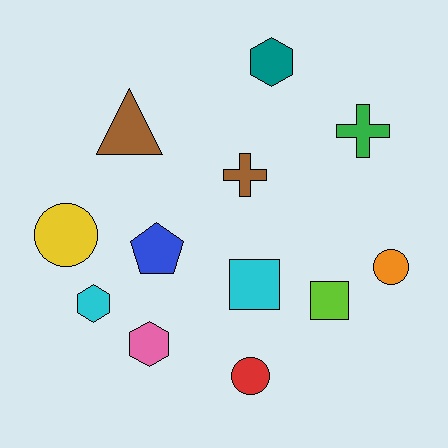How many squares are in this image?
There are 2 squares.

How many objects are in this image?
There are 12 objects.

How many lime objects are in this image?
There is 1 lime object.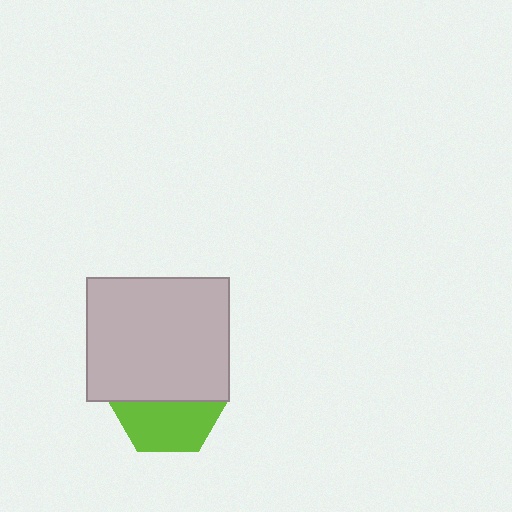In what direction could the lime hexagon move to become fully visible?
The lime hexagon could move down. That would shift it out from behind the light gray rectangle entirely.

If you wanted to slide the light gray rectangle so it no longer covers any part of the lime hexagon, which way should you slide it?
Slide it up — that is the most direct way to separate the two shapes.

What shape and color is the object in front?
The object in front is a light gray rectangle.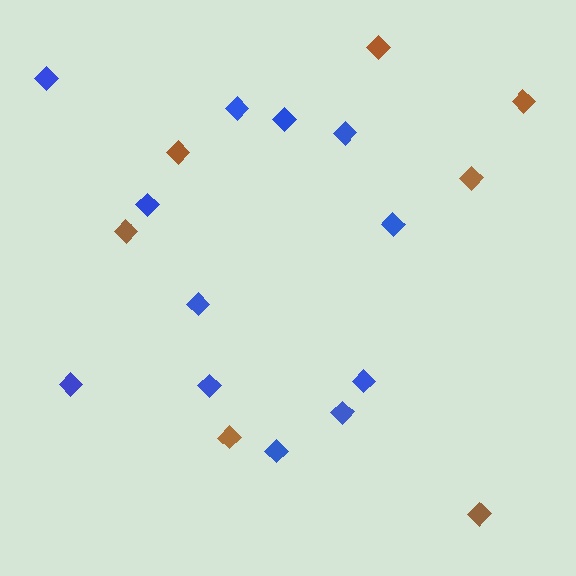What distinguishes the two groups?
There are 2 groups: one group of blue diamonds (12) and one group of brown diamonds (7).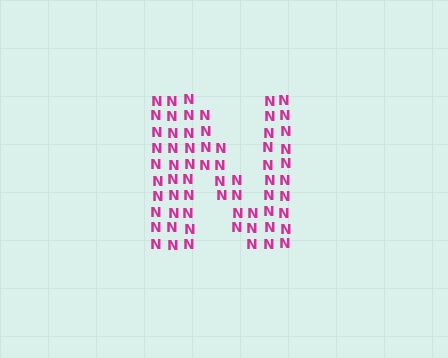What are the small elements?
The small elements are letter N's.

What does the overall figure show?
The overall figure shows the letter N.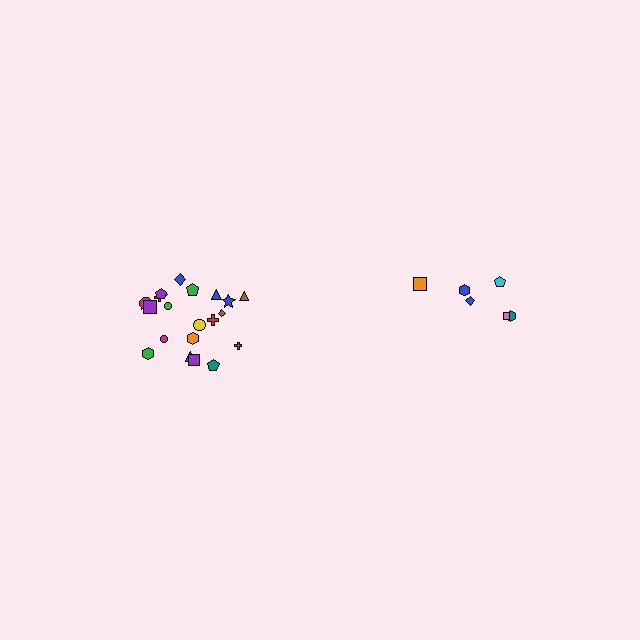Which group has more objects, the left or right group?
The left group.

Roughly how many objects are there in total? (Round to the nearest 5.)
Roughly 30 objects in total.